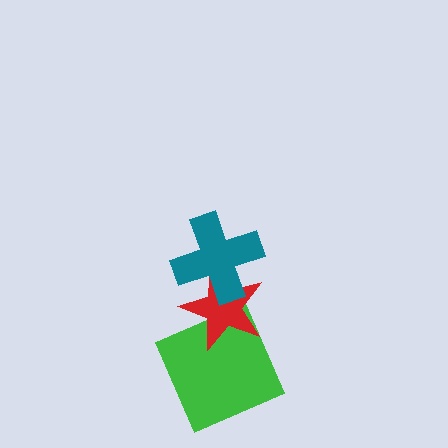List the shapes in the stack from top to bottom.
From top to bottom: the teal cross, the red star, the green square.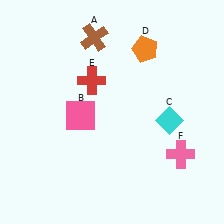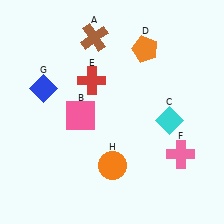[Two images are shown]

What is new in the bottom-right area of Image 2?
An orange circle (H) was added in the bottom-right area of Image 2.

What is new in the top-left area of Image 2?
A blue diamond (G) was added in the top-left area of Image 2.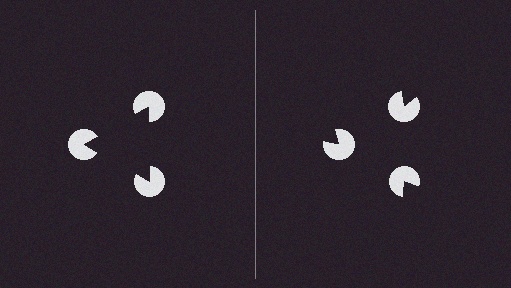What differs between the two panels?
The pac-man discs are positioned identically on both sides; only the wedge orientations differ. On the left they align to a triangle; on the right they are misaligned.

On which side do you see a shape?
An illusory triangle appears on the left side. On the right side the wedge cuts are rotated, so no coherent shape forms.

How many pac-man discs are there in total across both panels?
6 — 3 on each side.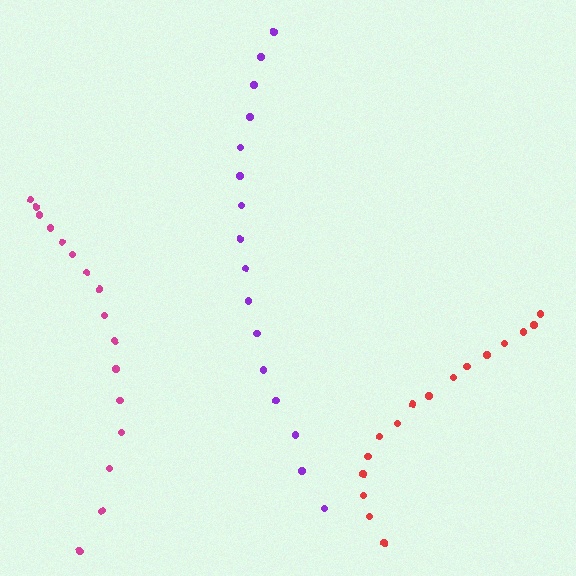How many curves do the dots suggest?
There are 3 distinct paths.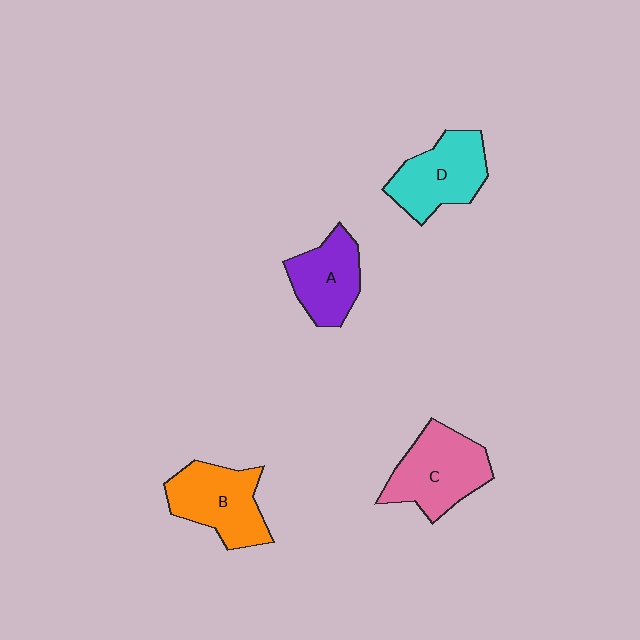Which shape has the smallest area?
Shape A (purple).